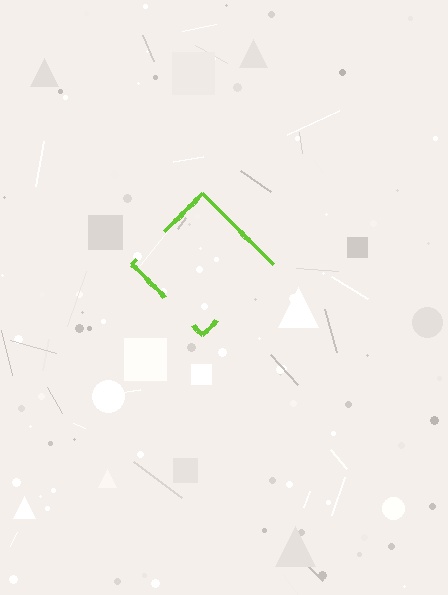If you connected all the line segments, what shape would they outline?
They would outline a diamond.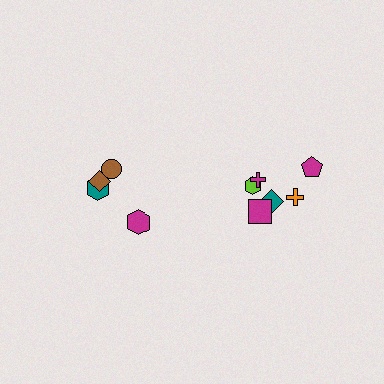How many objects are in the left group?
There are 4 objects.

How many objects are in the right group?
There are 6 objects.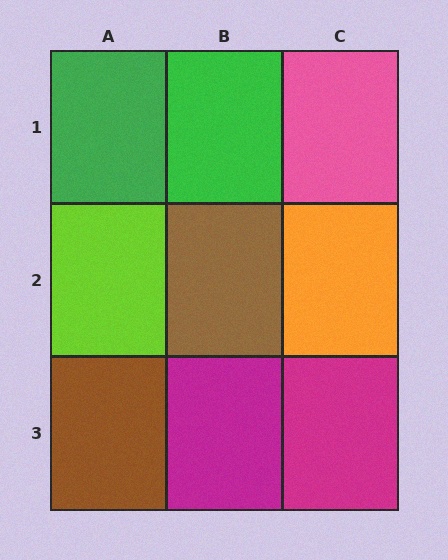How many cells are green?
2 cells are green.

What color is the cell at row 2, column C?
Orange.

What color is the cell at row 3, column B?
Magenta.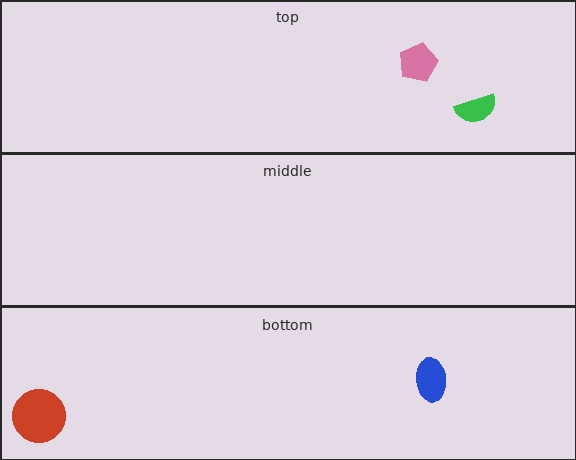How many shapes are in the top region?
2.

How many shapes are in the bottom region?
2.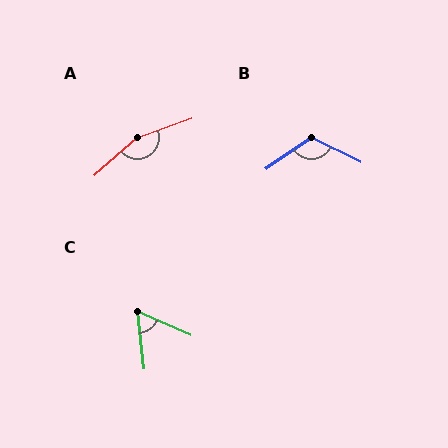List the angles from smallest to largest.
C (60°), B (118°), A (159°).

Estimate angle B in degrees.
Approximately 118 degrees.